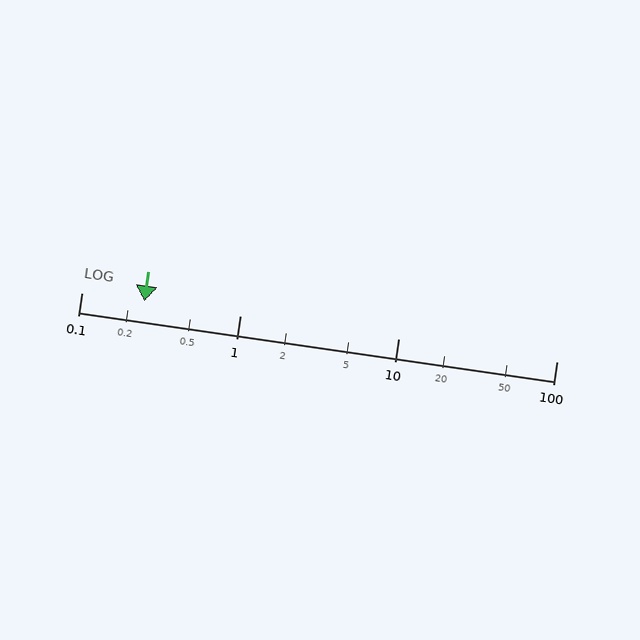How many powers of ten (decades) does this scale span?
The scale spans 3 decades, from 0.1 to 100.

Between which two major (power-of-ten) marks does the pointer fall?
The pointer is between 0.1 and 1.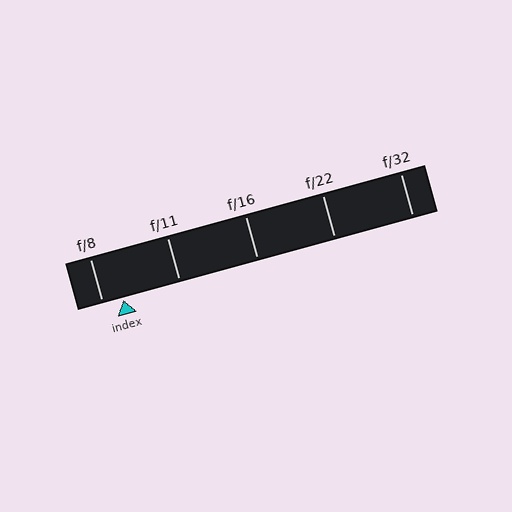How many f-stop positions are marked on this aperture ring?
There are 5 f-stop positions marked.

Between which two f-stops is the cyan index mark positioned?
The index mark is between f/8 and f/11.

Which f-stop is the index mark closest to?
The index mark is closest to f/8.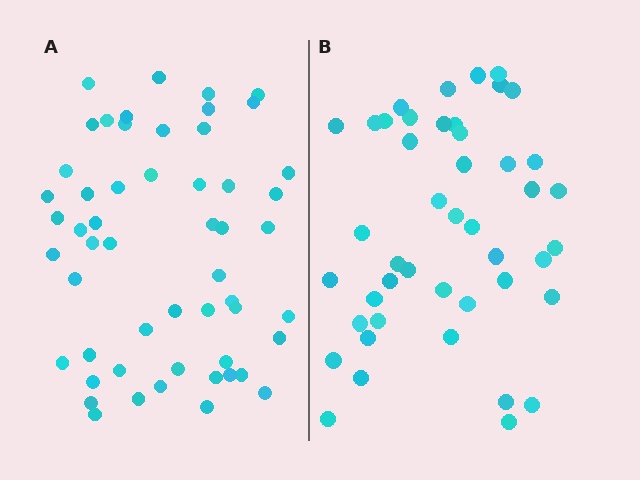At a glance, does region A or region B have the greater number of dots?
Region A (the left region) has more dots.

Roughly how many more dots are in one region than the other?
Region A has roughly 8 or so more dots than region B.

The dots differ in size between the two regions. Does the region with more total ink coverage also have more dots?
No. Region B has more total ink coverage because its dots are larger, but region A actually contains more individual dots. Total area can be misleading — the number of items is what matters here.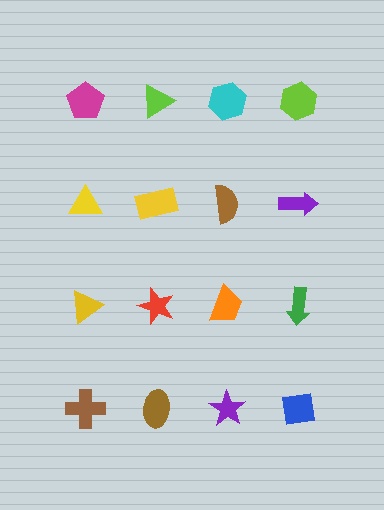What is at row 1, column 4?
A lime hexagon.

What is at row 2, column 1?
A yellow triangle.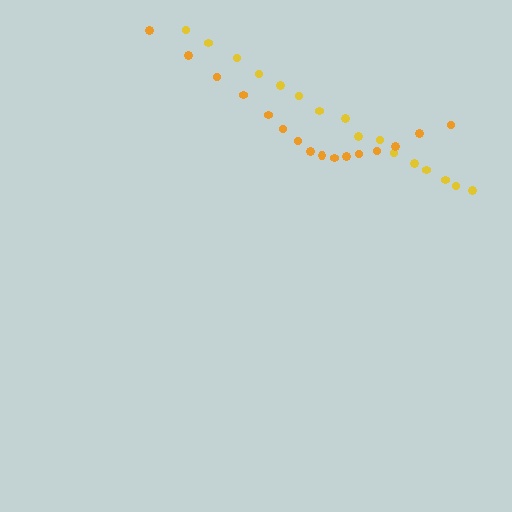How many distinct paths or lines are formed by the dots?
There are 2 distinct paths.